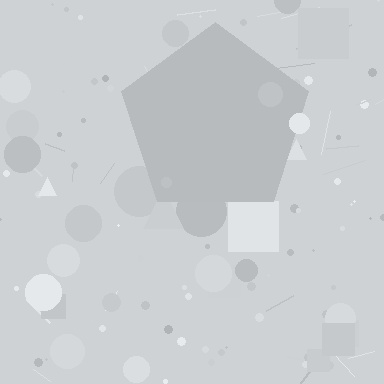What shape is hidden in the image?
A pentagon is hidden in the image.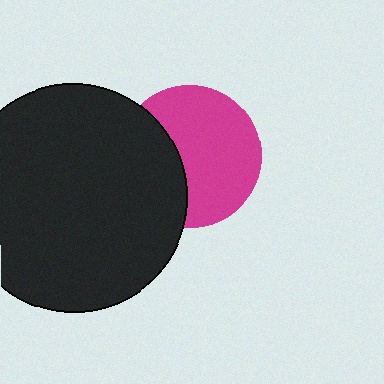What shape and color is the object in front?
The object in front is a black circle.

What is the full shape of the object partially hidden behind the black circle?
The partially hidden object is a magenta circle.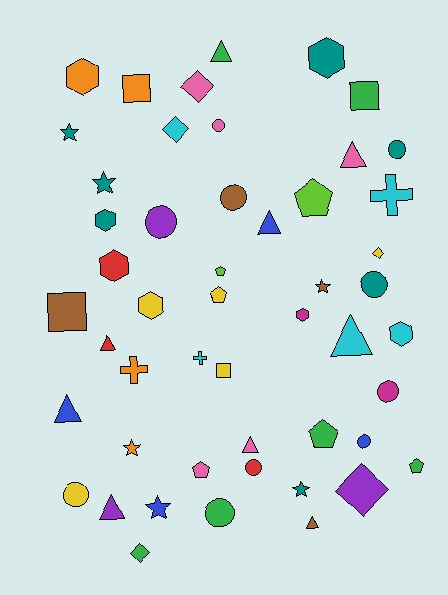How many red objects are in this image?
There are 3 red objects.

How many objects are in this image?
There are 50 objects.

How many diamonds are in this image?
There are 5 diamonds.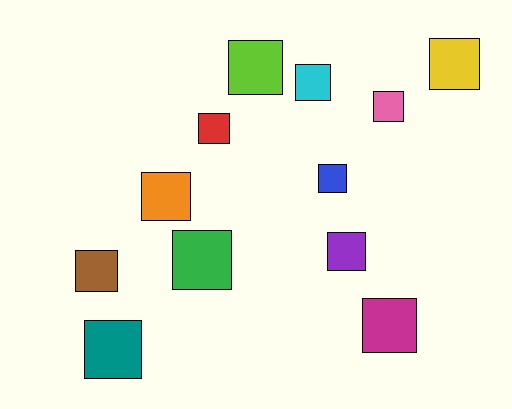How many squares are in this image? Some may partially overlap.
There are 12 squares.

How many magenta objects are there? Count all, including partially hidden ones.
There is 1 magenta object.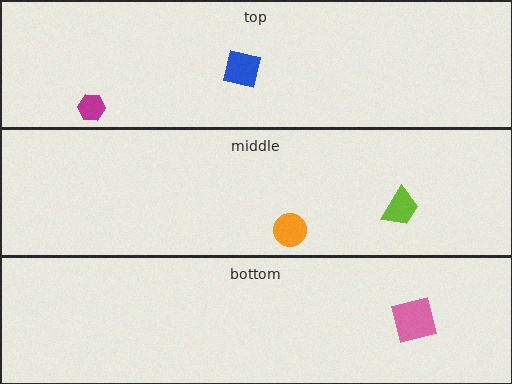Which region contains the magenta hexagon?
The top region.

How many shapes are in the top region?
2.